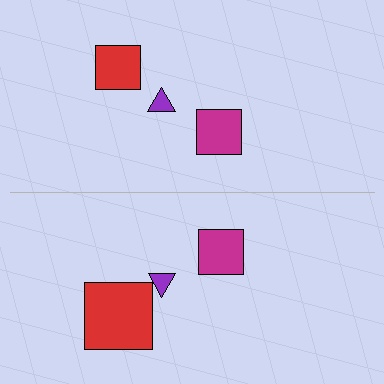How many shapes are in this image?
There are 6 shapes in this image.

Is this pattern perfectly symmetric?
No, the pattern is not perfectly symmetric. The red square on the bottom side has a different size than its mirror counterpart.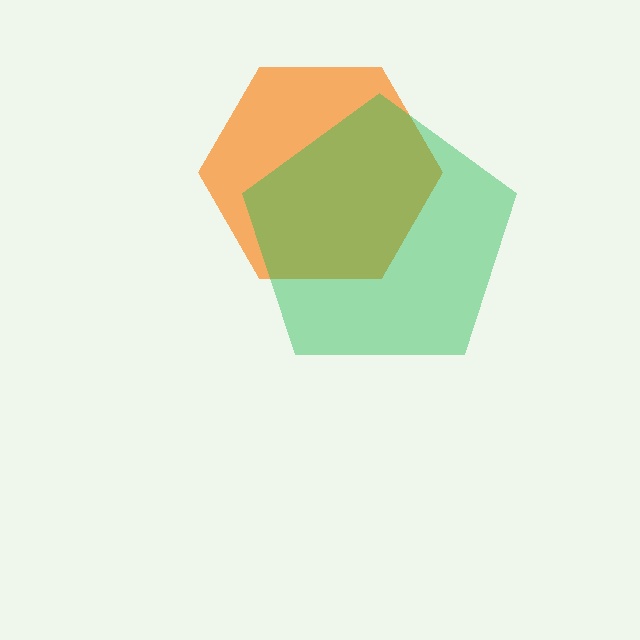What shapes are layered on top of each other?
The layered shapes are: an orange hexagon, a green pentagon.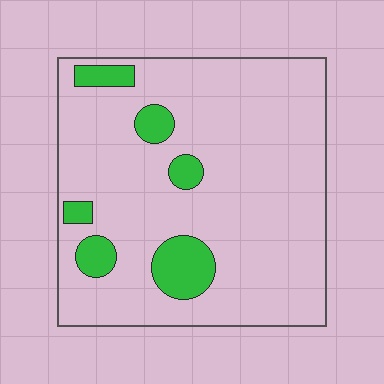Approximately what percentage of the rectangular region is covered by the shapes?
Approximately 10%.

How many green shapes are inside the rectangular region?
6.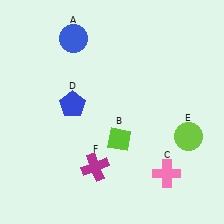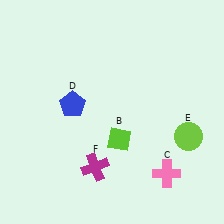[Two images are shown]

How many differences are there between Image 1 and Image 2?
There is 1 difference between the two images.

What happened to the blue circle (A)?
The blue circle (A) was removed in Image 2. It was in the top-left area of Image 1.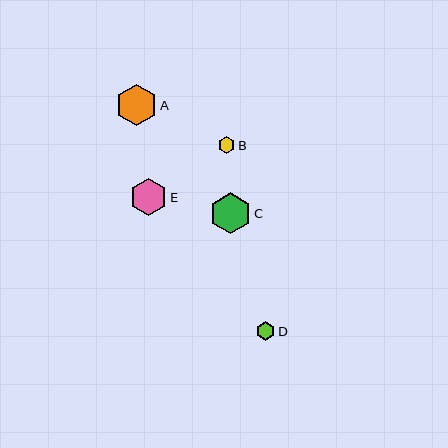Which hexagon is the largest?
Hexagon A is the largest with a size of approximately 42 pixels.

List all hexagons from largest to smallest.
From largest to smallest: A, C, E, D, B.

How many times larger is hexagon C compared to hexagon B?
Hexagon C is approximately 2.5 times the size of hexagon B.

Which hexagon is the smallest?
Hexagon B is the smallest with a size of approximately 17 pixels.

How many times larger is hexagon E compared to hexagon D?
Hexagon E is approximately 1.9 times the size of hexagon D.